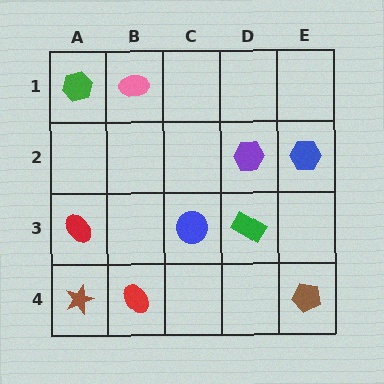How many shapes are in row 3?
3 shapes.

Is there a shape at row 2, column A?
No, that cell is empty.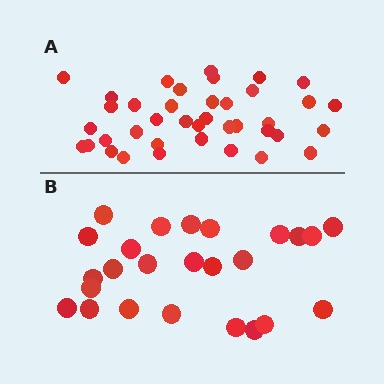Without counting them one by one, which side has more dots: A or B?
Region A (the top region) has more dots.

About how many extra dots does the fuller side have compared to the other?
Region A has approximately 15 more dots than region B.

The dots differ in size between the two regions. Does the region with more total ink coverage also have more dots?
No. Region B has more total ink coverage because its dots are larger, but region A actually contains more individual dots. Total area can be misleading — the number of items is what matters here.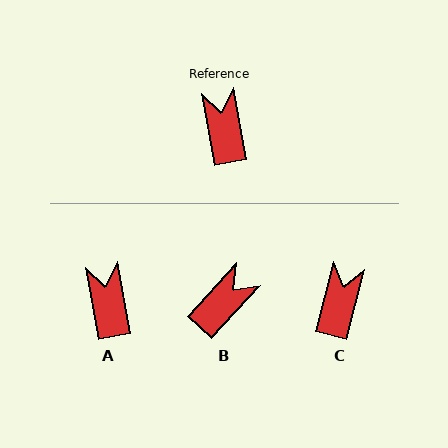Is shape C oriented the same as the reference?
No, it is off by about 24 degrees.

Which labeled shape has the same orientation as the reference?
A.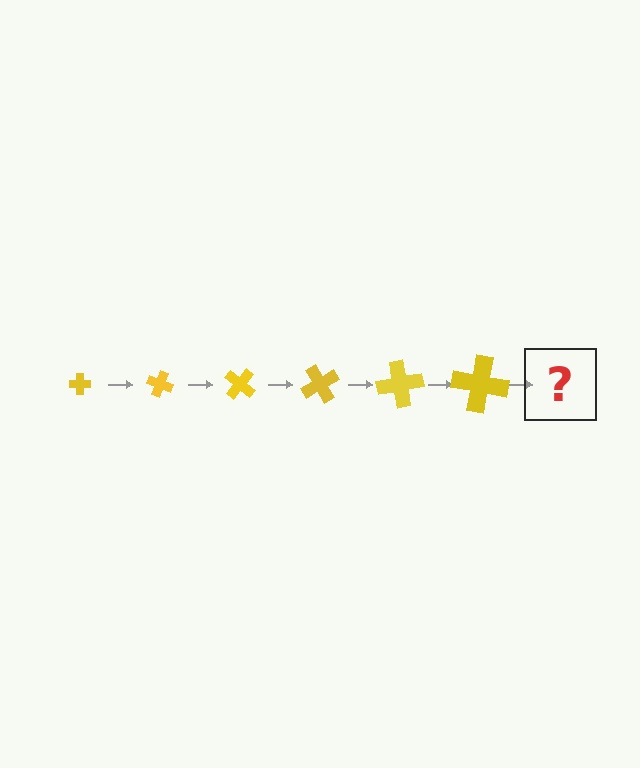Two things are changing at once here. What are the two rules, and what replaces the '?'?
The two rules are that the cross grows larger each step and it rotates 20 degrees each step. The '?' should be a cross, larger than the previous one and rotated 120 degrees from the start.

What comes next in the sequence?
The next element should be a cross, larger than the previous one and rotated 120 degrees from the start.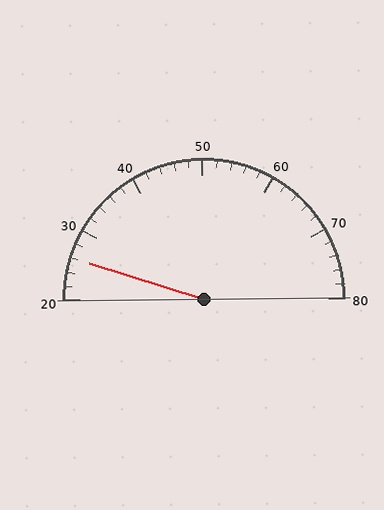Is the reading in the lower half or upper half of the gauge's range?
The reading is in the lower half of the range (20 to 80).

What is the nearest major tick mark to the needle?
The nearest major tick mark is 30.